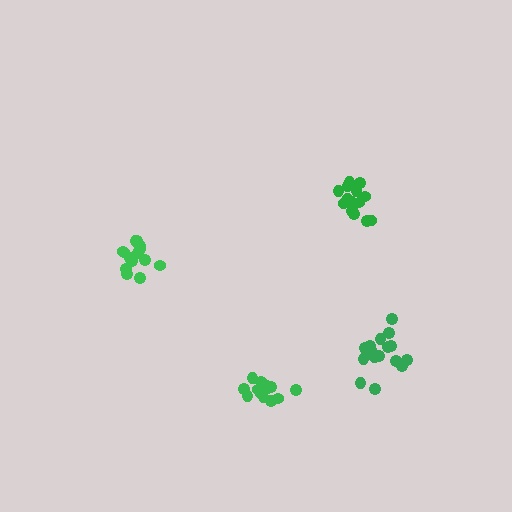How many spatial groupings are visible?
There are 4 spatial groupings.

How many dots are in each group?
Group 1: 15 dots, Group 2: 15 dots, Group 3: 16 dots, Group 4: 14 dots (60 total).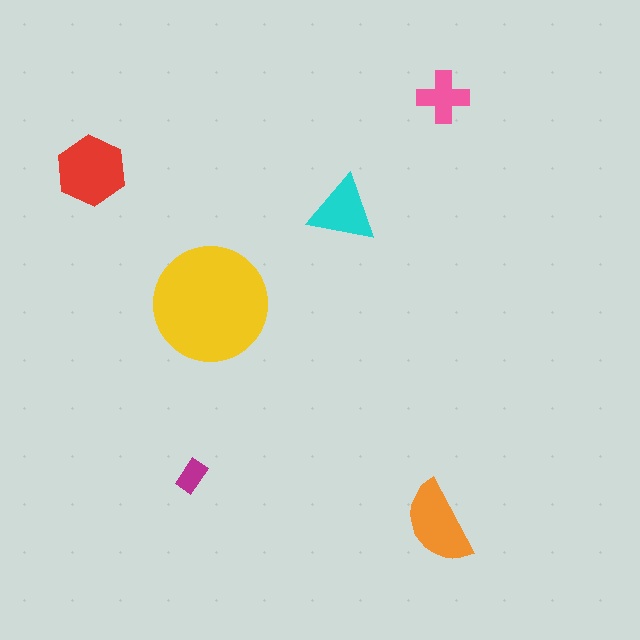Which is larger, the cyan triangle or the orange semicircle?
The orange semicircle.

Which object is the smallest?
The magenta rectangle.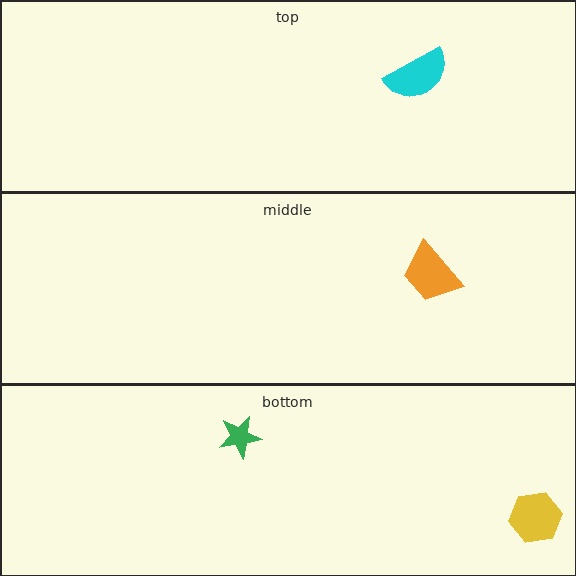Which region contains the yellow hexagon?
The bottom region.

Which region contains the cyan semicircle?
The top region.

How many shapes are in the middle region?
1.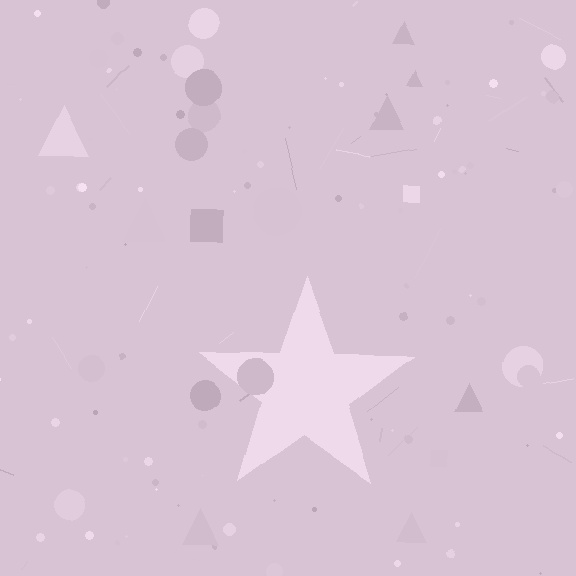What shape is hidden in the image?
A star is hidden in the image.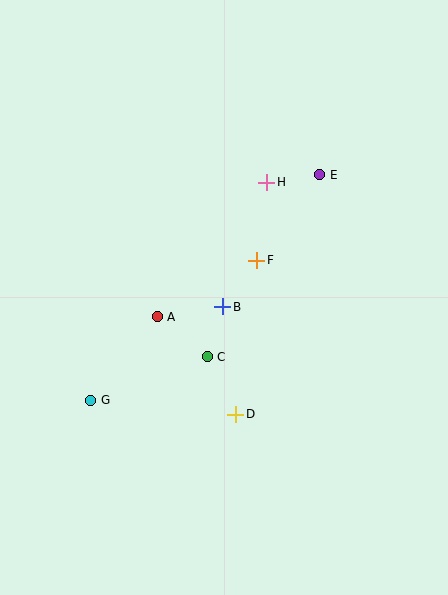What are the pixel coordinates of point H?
Point H is at (267, 182).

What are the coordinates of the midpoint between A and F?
The midpoint between A and F is at (207, 288).